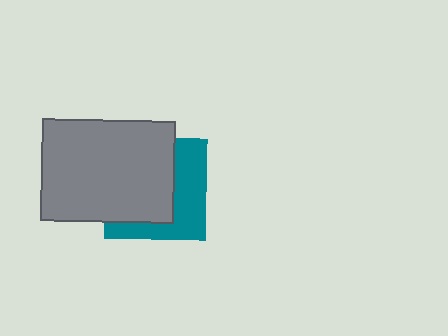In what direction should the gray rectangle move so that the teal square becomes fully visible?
The gray rectangle should move left. That is the shortest direction to clear the overlap and leave the teal square fully visible.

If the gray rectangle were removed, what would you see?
You would see the complete teal square.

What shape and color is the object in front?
The object in front is a gray rectangle.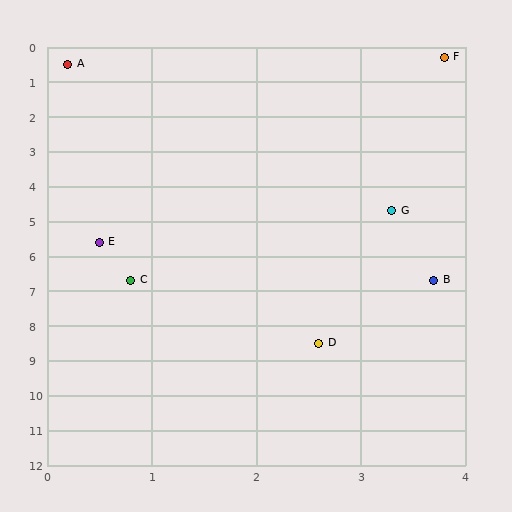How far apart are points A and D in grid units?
Points A and D are about 8.4 grid units apart.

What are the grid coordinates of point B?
Point B is at approximately (3.7, 6.7).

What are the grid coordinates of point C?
Point C is at approximately (0.8, 6.7).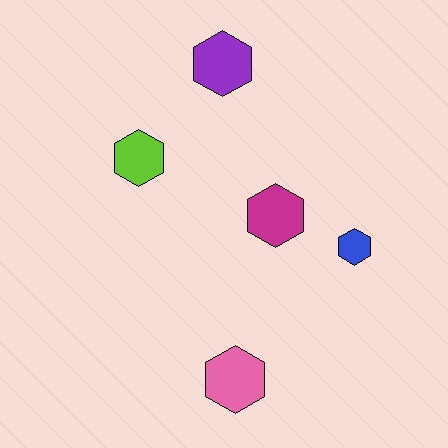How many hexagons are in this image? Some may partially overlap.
There are 5 hexagons.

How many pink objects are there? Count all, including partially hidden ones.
There is 1 pink object.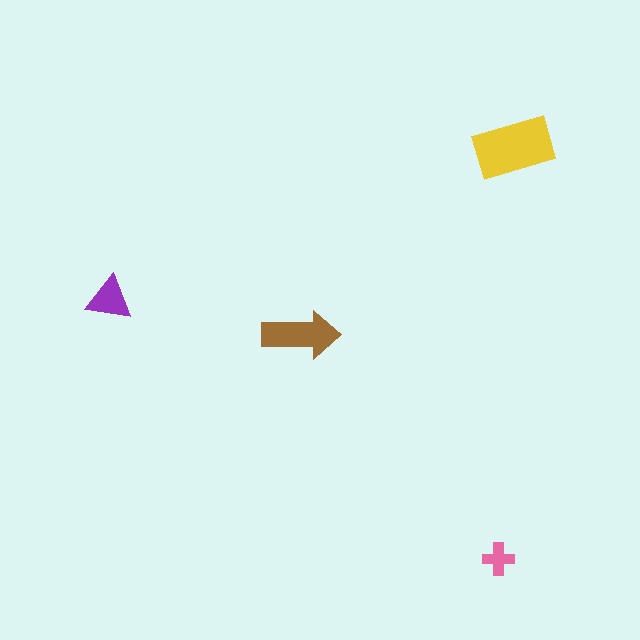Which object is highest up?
The yellow rectangle is topmost.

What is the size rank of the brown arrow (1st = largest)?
2nd.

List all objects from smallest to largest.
The pink cross, the purple triangle, the brown arrow, the yellow rectangle.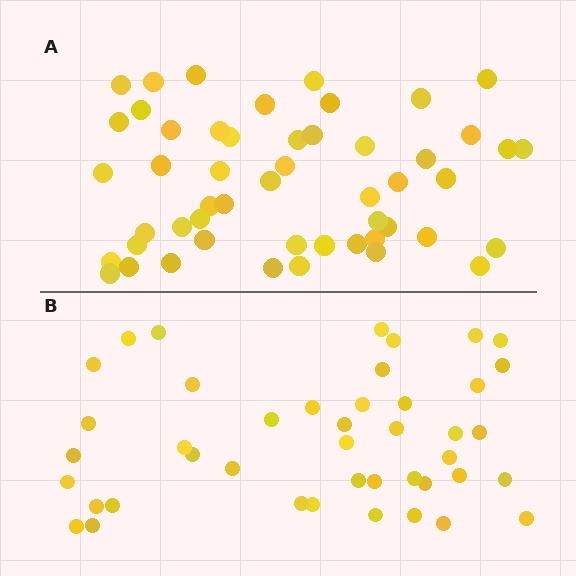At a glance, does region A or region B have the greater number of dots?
Region A (the top region) has more dots.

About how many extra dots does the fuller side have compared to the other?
Region A has roughly 8 or so more dots than region B.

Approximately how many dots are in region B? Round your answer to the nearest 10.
About 40 dots. (The exact count is 43, which rounds to 40.)